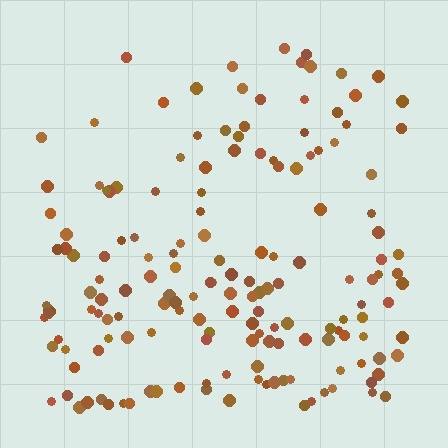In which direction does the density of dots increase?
From top to bottom, with the bottom side densest.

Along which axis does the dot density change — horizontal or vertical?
Vertical.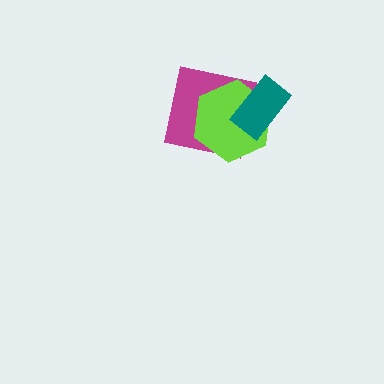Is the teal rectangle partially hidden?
No, no other shape covers it.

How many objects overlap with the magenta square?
2 objects overlap with the magenta square.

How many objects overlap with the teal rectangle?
2 objects overlap with the teal rectangle.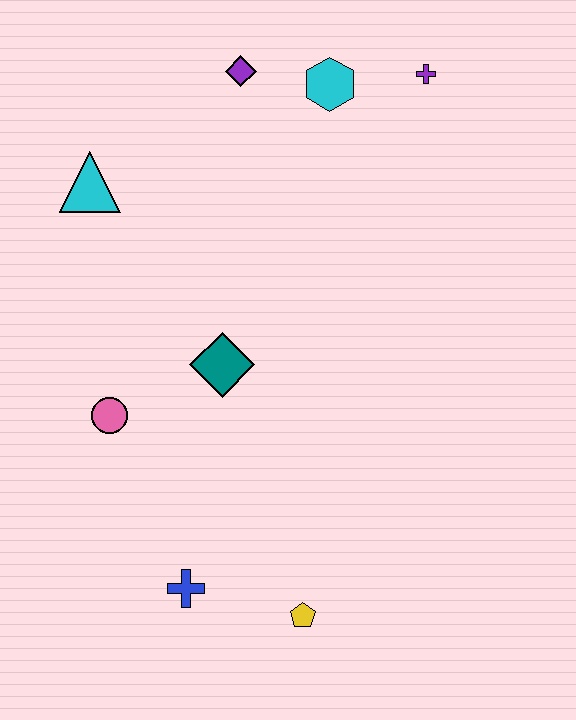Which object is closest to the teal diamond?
The pink circle is closest to the teal diamond.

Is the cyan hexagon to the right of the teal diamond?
Yes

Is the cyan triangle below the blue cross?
No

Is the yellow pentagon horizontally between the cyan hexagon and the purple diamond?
Yes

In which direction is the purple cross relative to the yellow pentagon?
The purple cross is above the yellow pentagon.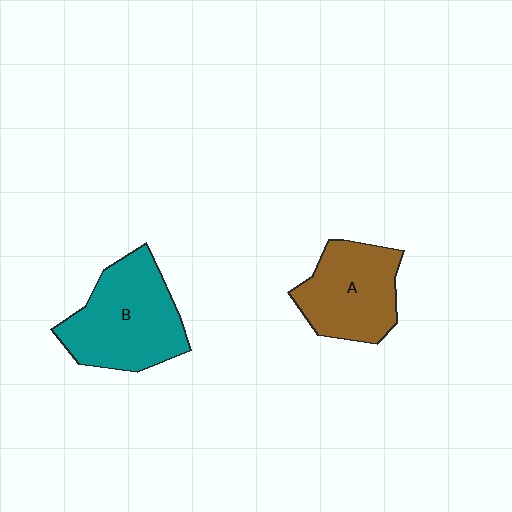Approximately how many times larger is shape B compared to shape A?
Approximately 1.2 times.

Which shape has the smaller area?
Shape A (brown).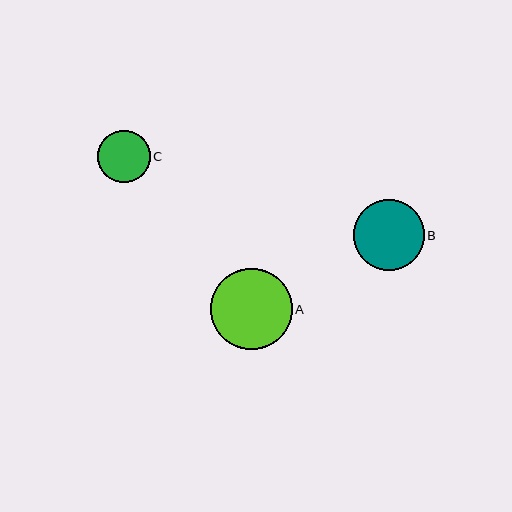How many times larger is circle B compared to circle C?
Circle B is approximately 1.3 times the size of circle C.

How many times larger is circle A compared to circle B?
Circle A is approximately 1.2 times the size of circle B.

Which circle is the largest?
Circle A is the largest with a size of approximately 82 pixels.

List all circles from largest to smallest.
From largest to smallest: A, B, C.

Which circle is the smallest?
Circle C is the smallest with a size of approximately 53 pixels.